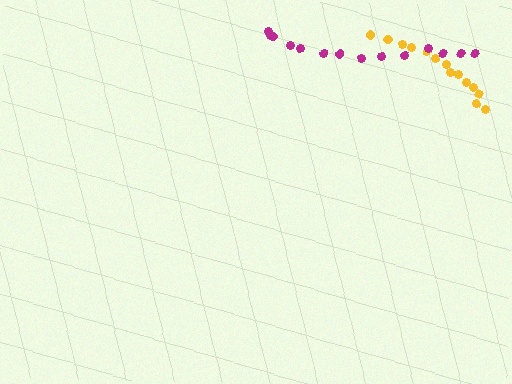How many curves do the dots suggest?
There are 2 distinct paths.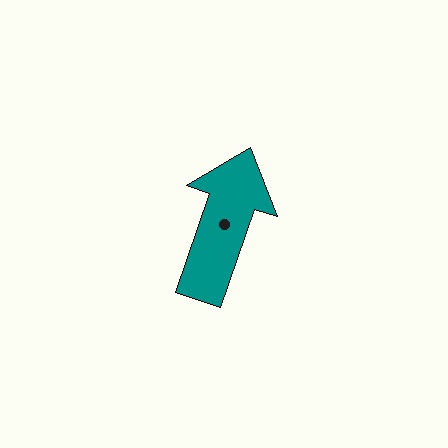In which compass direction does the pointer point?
North.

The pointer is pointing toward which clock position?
Roughly 1 o'clock.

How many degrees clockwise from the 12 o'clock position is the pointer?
Approximately 19 degrees.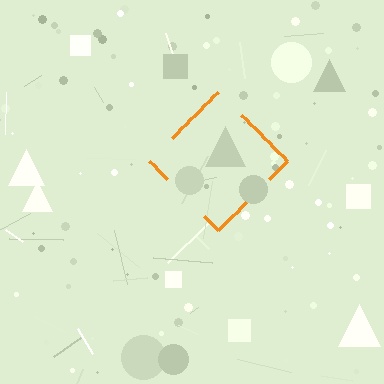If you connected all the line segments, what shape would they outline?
They would outline a diamond.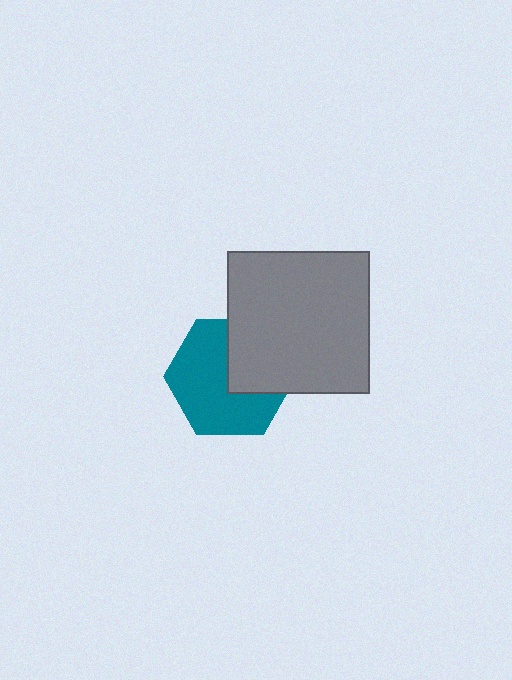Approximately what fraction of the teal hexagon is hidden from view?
Roughly 35% of the teal hexagon is hidden behind the gray square.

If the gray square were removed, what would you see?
You would see the complete teal hexagon.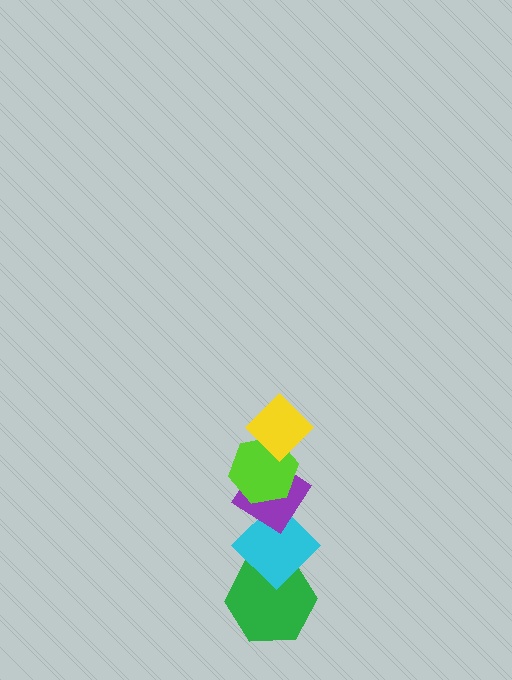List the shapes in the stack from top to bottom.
From top to bottom: the yellow diamond, the lime hexagon, the purple diamond, the cyan diamond, the green hexagon.